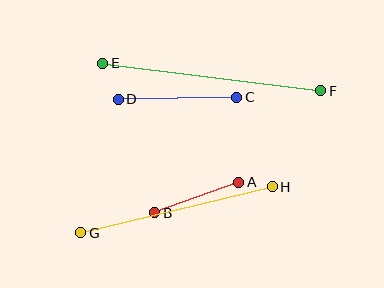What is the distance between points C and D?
The distance is approximately 118 pixels.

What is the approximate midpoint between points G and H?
The midpoint is at approximately (177, 210) pixels.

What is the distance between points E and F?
The distance is approximately 220 pixels.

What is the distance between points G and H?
The distance is approximately 197 pixels.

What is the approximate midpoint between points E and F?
The midpoint is at approximately (212, 77) pixels.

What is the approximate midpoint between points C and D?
The midpoint is at approximately (178, 98) pixels.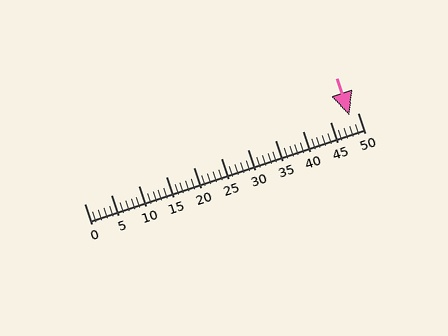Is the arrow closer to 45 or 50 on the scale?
The arrow is closer to 50.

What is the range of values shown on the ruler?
The ruler shows values from 0 to 50.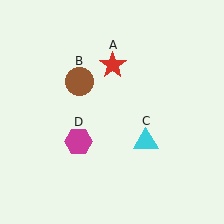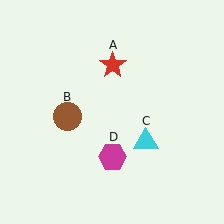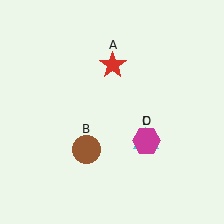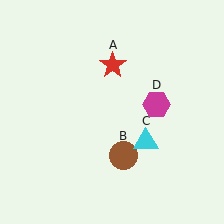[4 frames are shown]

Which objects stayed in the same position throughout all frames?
Red star (object A) and cyan triangle (object C) remained stationary.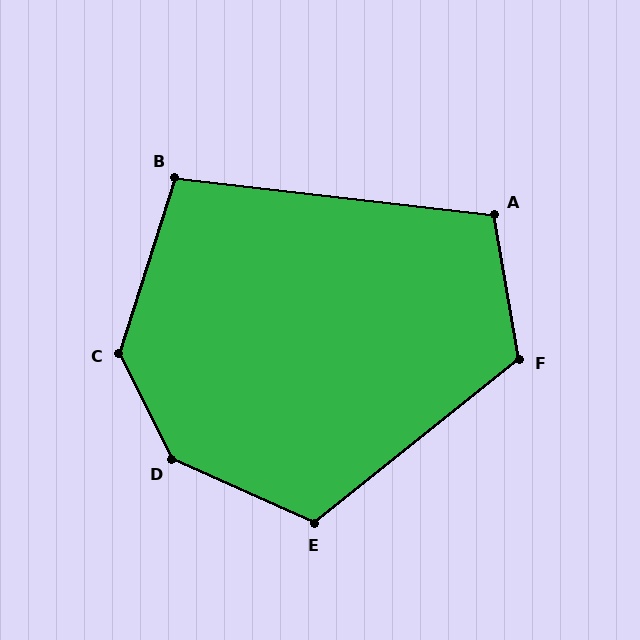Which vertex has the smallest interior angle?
B, at approximately 101 degrees.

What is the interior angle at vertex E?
Approximately 117 degrees (obtuse).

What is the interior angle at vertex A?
Approximately 107 degrees (obtuse).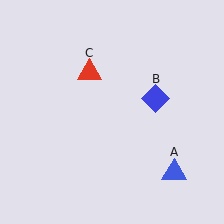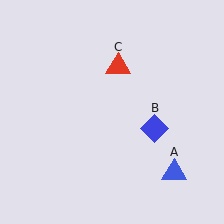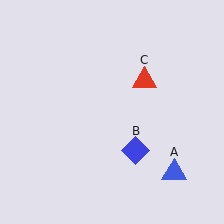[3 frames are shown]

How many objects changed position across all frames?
2 objects changed position: blue diamond (object B), red triangle (object C).